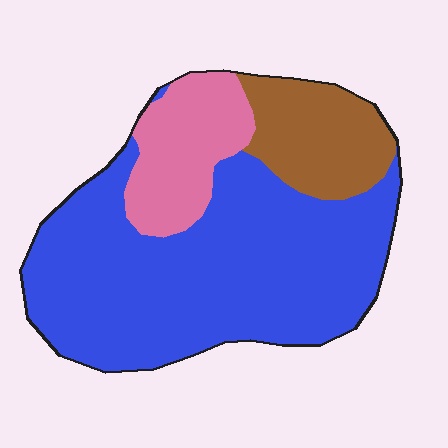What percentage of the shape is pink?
Pink covers around 15% of the shape.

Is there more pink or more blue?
Blue.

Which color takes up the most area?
Blue, at roughly 65%.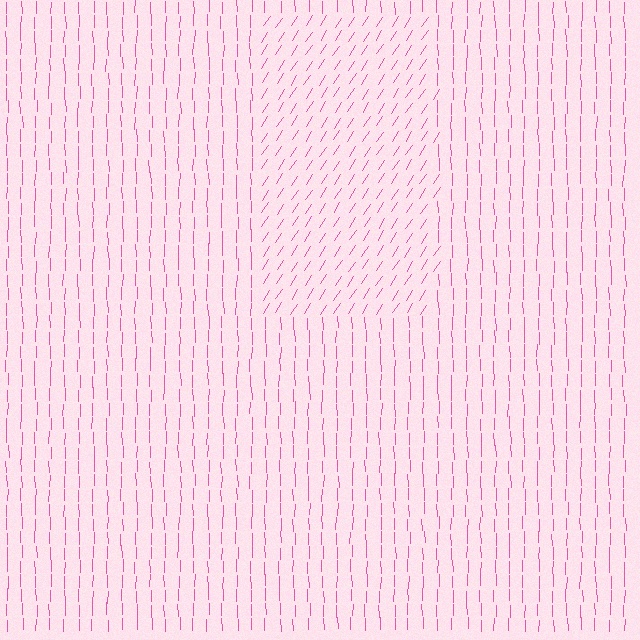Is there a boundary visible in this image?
Yes, there is a texture boundary formed by a change in line orientation.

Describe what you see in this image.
The image is filled with small pink line segments. A rectangle region in the image has lines oriented differently from the surrounding lines, creating a visible texture boundary.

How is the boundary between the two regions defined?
The boundary is defined purely by a change in line orientation (approximately 33 degrees difference). All lines are the same color and thickness.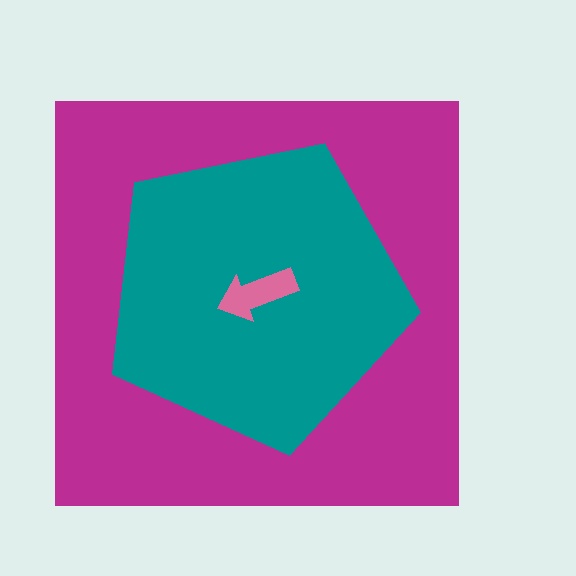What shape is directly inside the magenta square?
The teal pentagon.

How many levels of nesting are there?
3.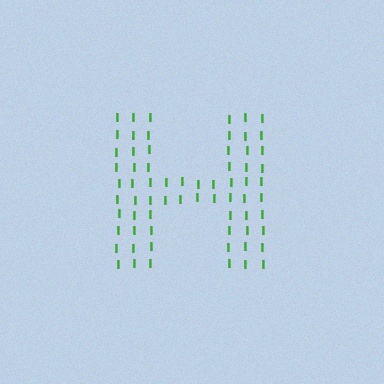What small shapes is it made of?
It is made of small letter I's.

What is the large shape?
The large shape is the letter H.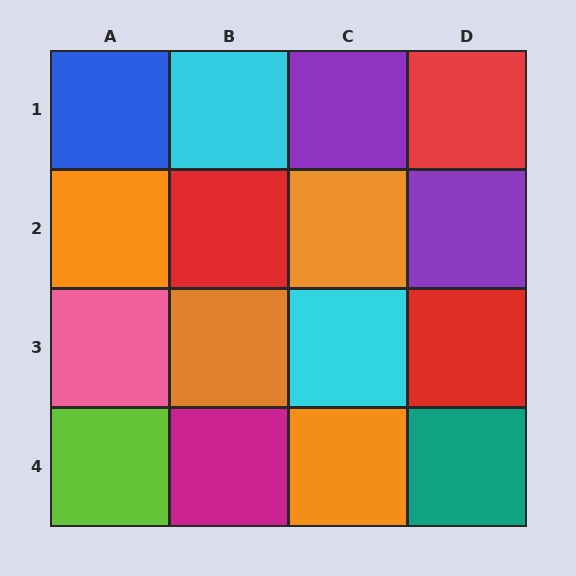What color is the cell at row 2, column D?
Purple.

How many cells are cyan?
2 cells are cyan.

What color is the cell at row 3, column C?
Cyan.